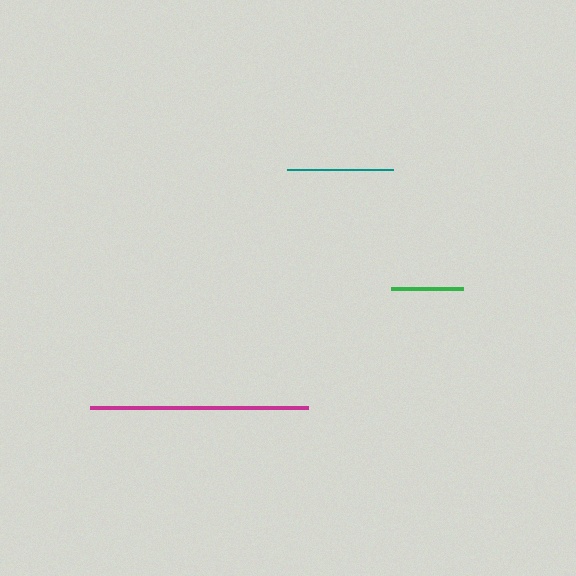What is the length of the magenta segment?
The magenta segment is approximately 218 pixels long.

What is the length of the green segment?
The green segment is approximately 72 pixels long.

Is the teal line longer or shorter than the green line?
The teal line is longer than the green line.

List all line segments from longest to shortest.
From longest to shortest: magenta, teal, green.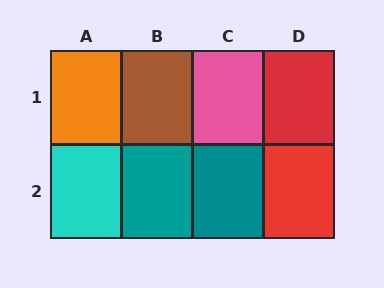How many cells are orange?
1 cell is orange.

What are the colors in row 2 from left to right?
Cyan, teal, teal, red.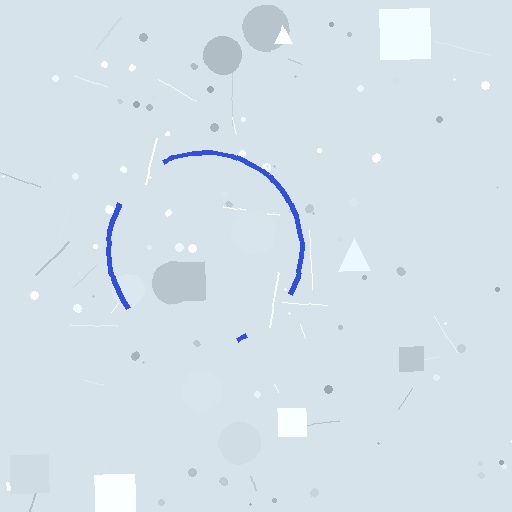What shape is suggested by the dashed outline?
The dashed outline suggests a circle.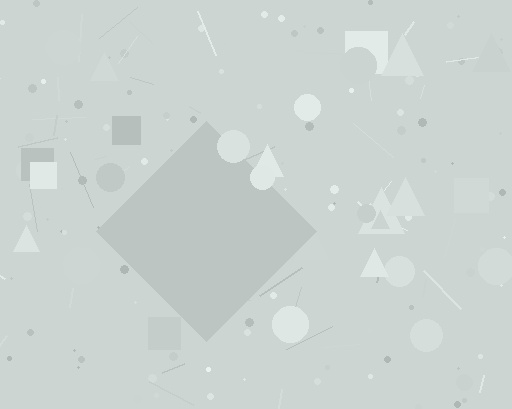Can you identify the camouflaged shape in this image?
The camouflaged shape is a diamond.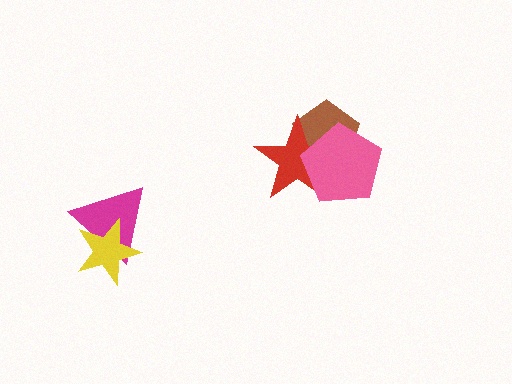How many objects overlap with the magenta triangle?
1 object overlaps with the magenta triangle.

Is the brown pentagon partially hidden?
Yes, it is partially covered by another shape.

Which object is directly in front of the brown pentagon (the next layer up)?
The red star is directly in front of the brown pentagon.